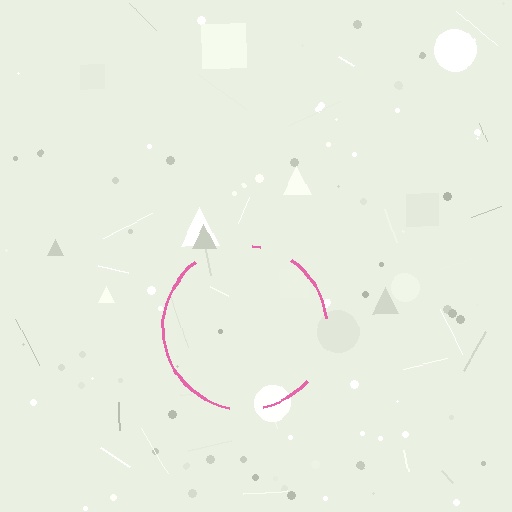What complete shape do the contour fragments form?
The contour fragments form a circle.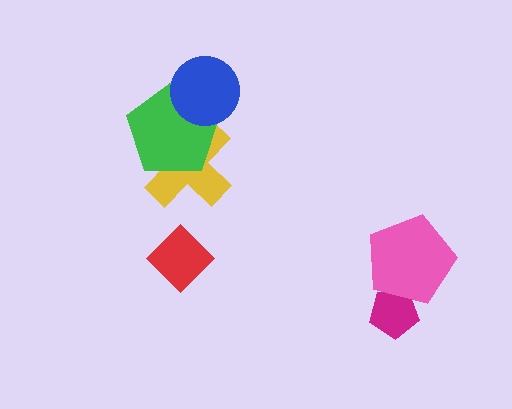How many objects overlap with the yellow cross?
1 object overlaps with the yellow cross.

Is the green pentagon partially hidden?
Yes, it is partially covered by another shape.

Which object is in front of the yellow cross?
The green pentagon is in front of the yellow cross.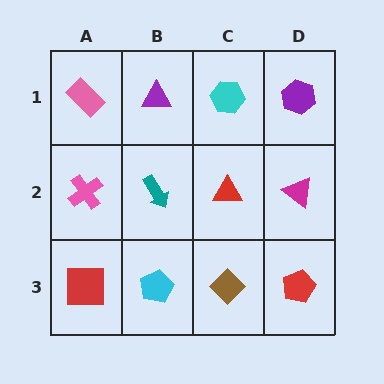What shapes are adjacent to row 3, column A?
A pink cross (row 2, column A), a cyan pentagon (row 3, column B).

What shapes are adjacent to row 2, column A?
A pink rectangle (row 1, column A), a red square (row 3, column A), a teal arrow (row 2, column B).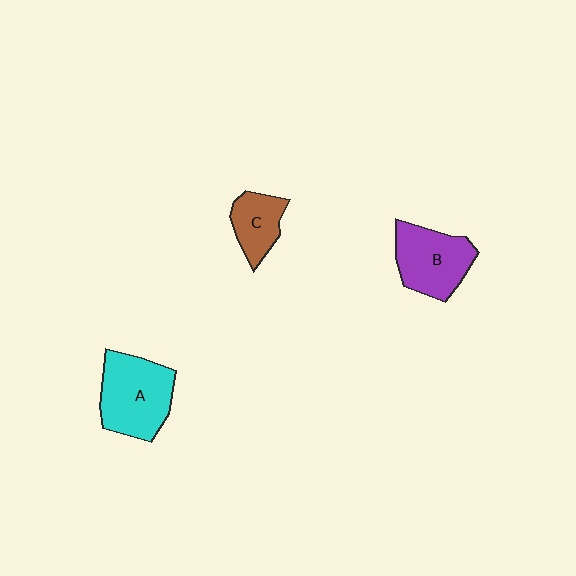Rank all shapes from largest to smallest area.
From largest to smallest: A (cyan), B (purple), C (brown).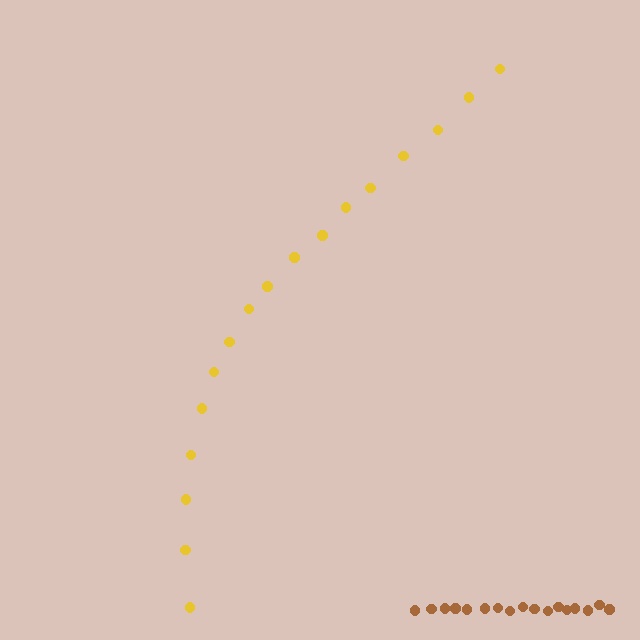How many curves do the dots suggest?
There are 2 distinct paths.